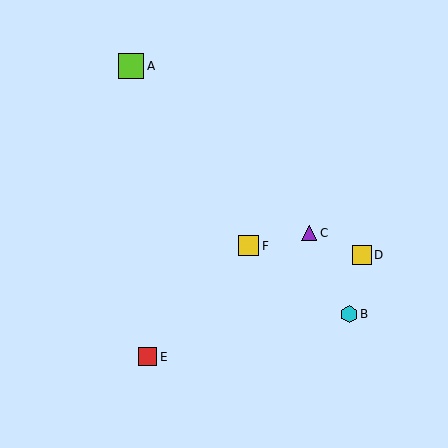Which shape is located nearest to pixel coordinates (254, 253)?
The yellow square (labeled F) at (249, 246) is nearest to that location.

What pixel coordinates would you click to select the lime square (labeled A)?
Click at (131, 66) to select the lime square A.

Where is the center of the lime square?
The center of the lime square is at (131, 66).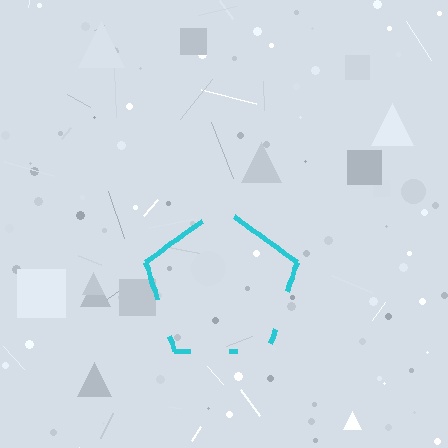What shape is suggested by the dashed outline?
The dashed outline suggests a pentagon.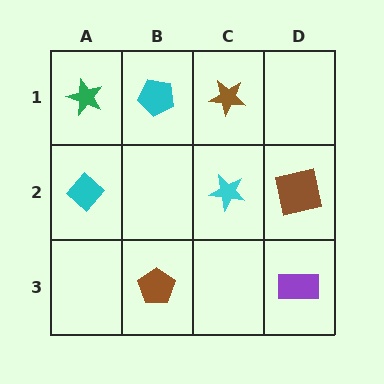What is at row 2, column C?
A cyan star.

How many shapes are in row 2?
3 shapes.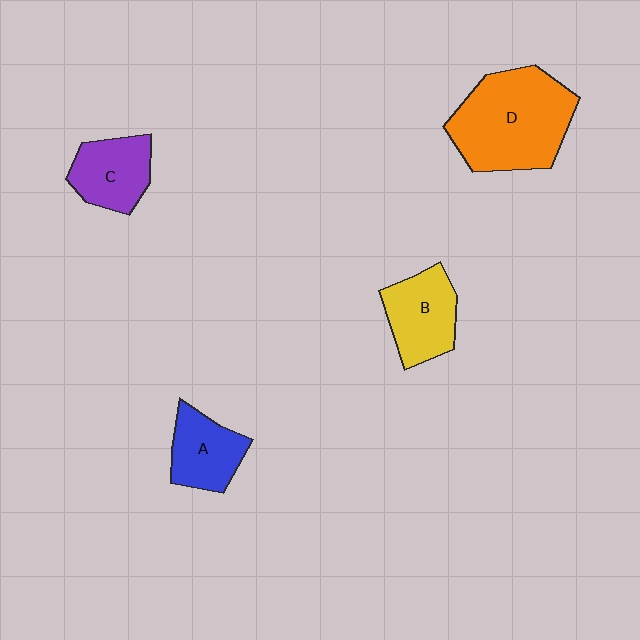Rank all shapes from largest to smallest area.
From largest to smallest: D (orange), B (yellow), C (purple), A (blue).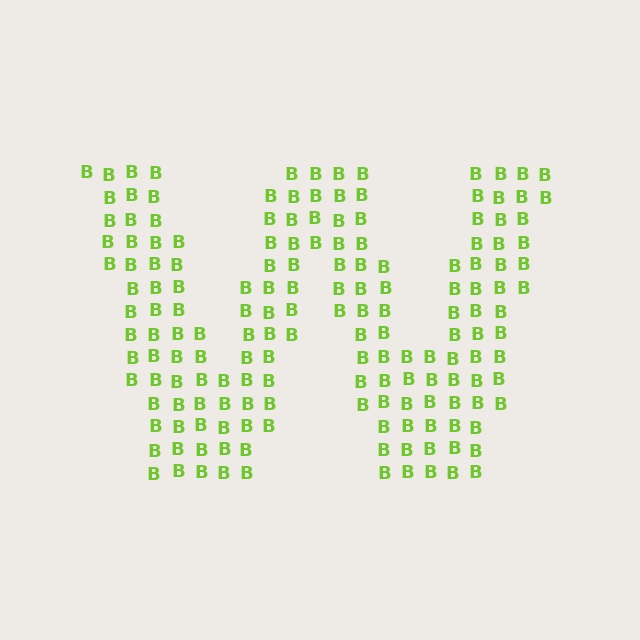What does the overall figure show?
The overall figure shows the letter W.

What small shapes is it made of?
It is made of small letter B's.